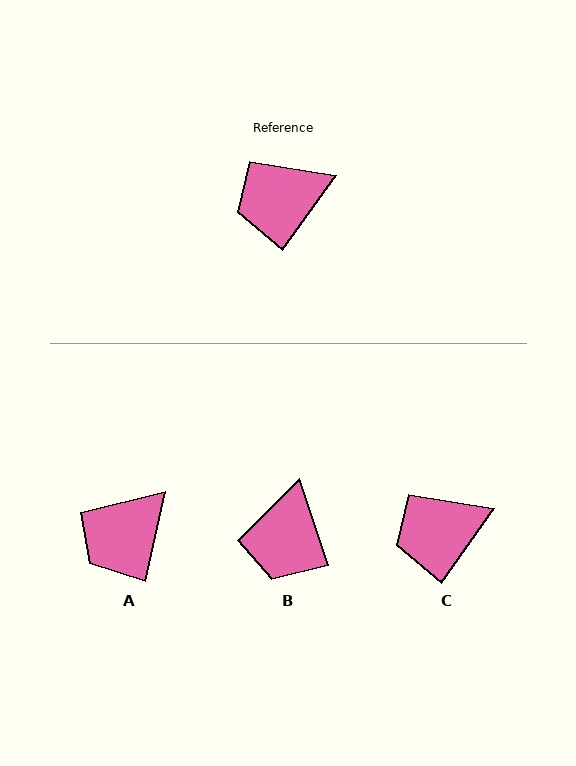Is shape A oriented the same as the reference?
No, it is off by about 23 degrees.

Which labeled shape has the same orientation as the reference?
C.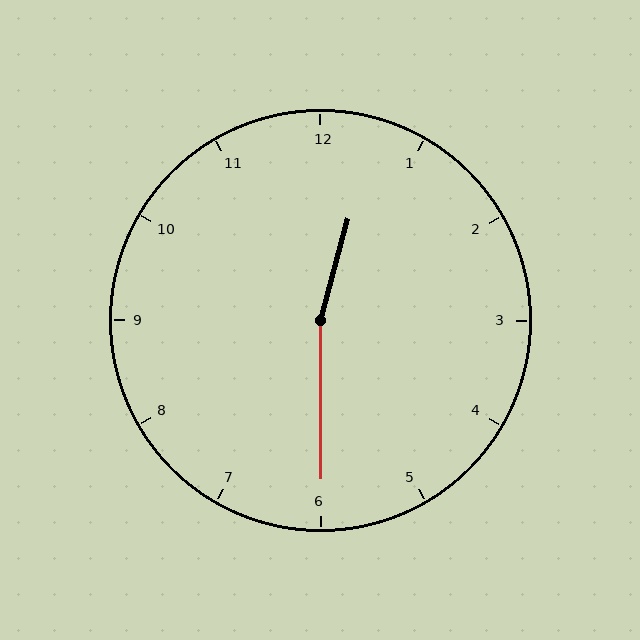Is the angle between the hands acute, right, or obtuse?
It is obtuse.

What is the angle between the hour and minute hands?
Approximately 165 degrees.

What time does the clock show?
12:30.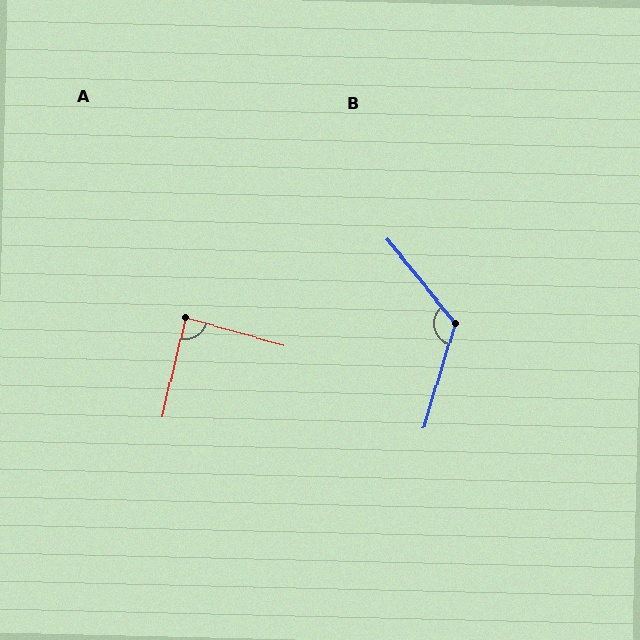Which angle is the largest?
B, at approximately 124 degrees.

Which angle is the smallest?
A, at approximately 88 degrees.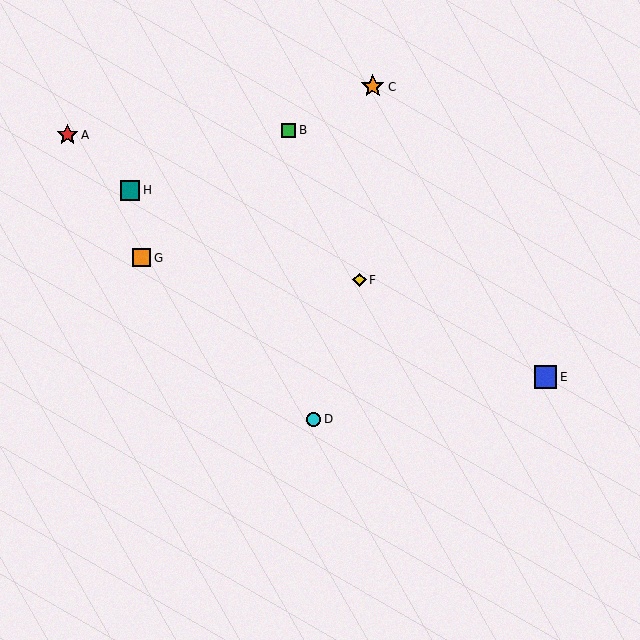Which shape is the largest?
The orange star (labeled C) is the largest.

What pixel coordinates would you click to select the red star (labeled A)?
Click at (68, 135) to select the red star A.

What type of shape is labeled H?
Shape H is a teal square.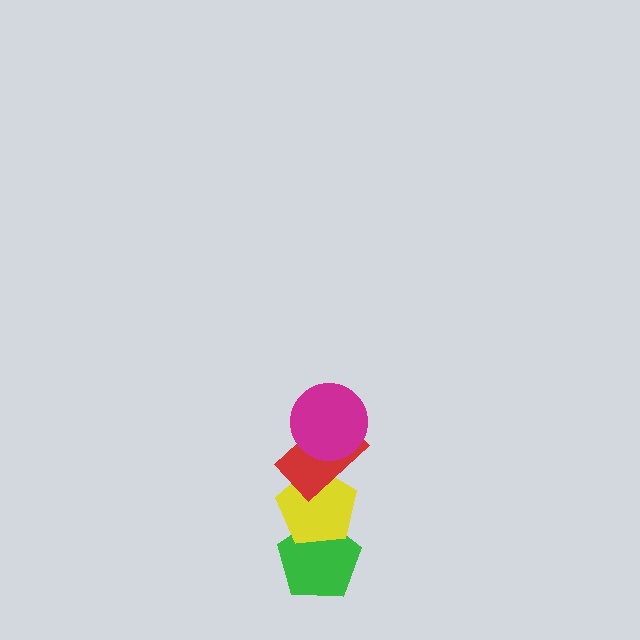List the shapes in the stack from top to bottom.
From top to bottom: the magenta circle, the red rectangle, the yellow pentagon, the green pentagon.